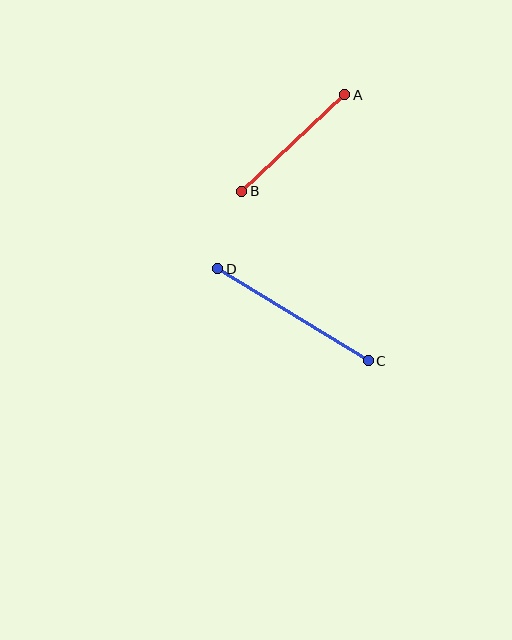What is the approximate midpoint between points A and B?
The midpoint is at approximately (293, 143) pixels.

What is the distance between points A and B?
The distance is approximately 141 pixels.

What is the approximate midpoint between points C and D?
The midpoint is at approximately (293, 315) pixels.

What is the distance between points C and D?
The distance is approximately 176 pixels.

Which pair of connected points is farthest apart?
Points C and D are farthest apart.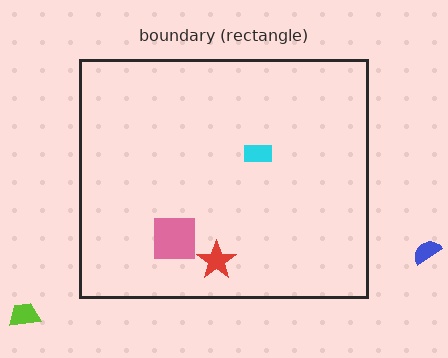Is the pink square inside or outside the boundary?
Inside.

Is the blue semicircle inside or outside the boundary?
Outside.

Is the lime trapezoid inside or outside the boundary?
Outside.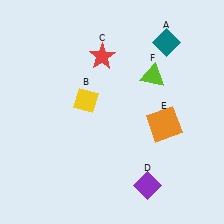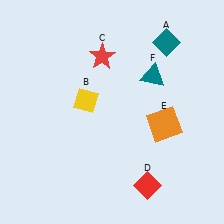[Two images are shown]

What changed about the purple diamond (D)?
In Image 1, D is purple. In Image 2, it changed to red.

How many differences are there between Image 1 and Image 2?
There are 2 differences between the two images.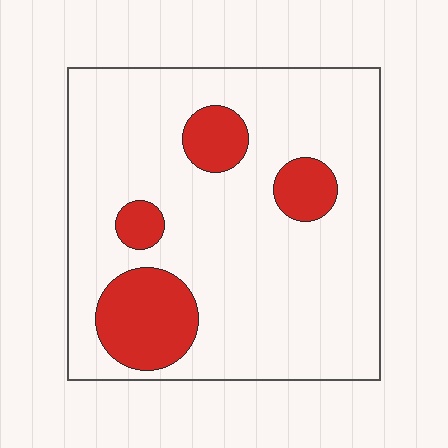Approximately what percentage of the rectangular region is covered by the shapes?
Approximately 20%.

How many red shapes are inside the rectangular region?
4.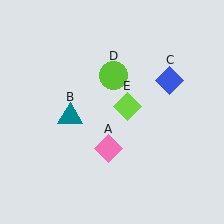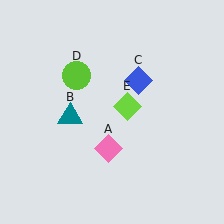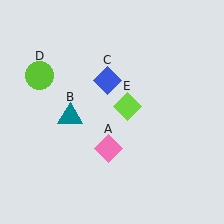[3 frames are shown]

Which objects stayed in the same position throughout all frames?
Pink diamond (object A) and teal triangle (object B) and lime diamond (object E) remained stationary.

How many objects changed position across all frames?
2 objects changed position: blue diamond (object C), lime circle (object D).